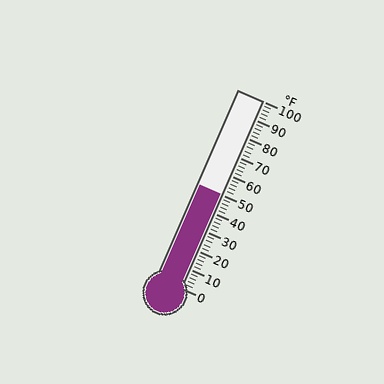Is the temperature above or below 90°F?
The temperature is below 90°F.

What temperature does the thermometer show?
The thermometer shows approximately 50°F.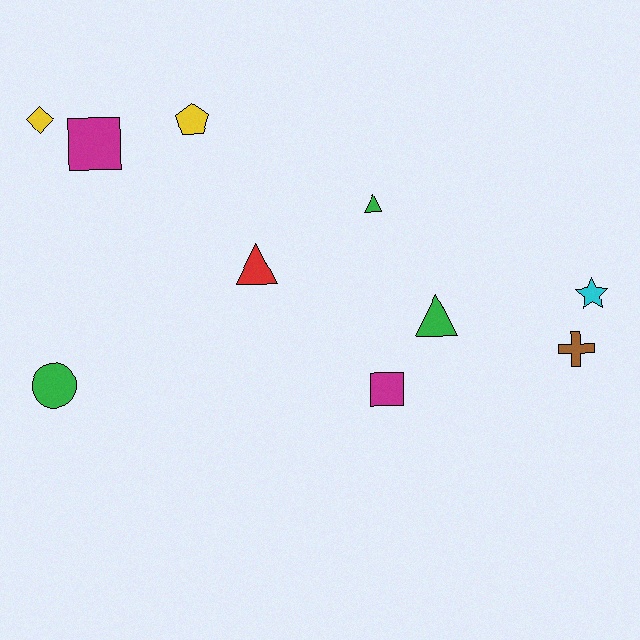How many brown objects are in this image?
There is 1 brown object.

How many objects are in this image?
There are 10 objects.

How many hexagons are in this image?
There are no hexagons.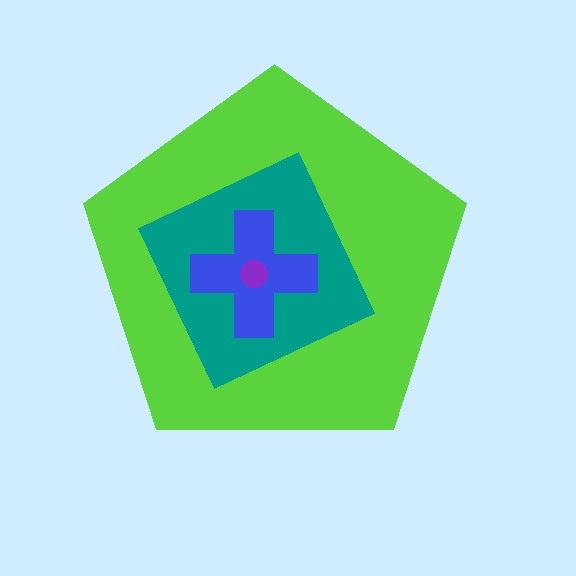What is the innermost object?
The purple circle.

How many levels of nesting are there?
4.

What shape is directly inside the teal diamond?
The blue cross.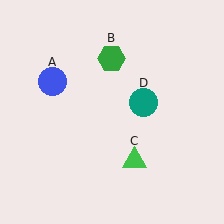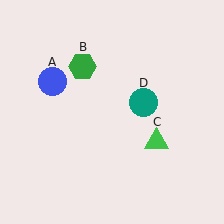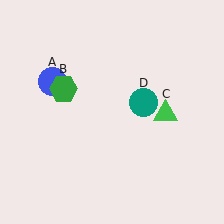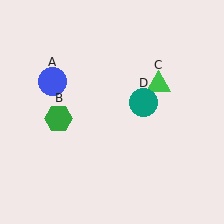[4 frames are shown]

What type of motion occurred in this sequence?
The green hexagon (object B), green triangle (object C) rotated counterclockwise around the center of the scene.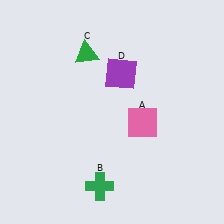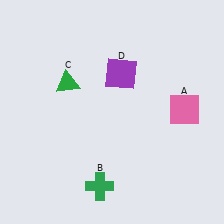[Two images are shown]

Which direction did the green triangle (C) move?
The green triangle (C) moved down.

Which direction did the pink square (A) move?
The pink square (A) moved right.